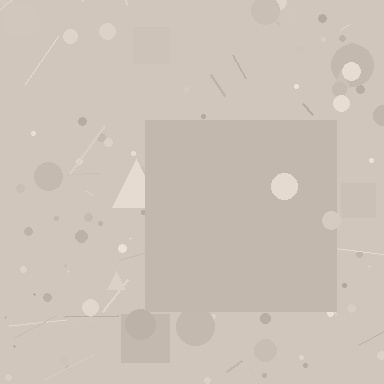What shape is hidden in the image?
A square is hidden in the image.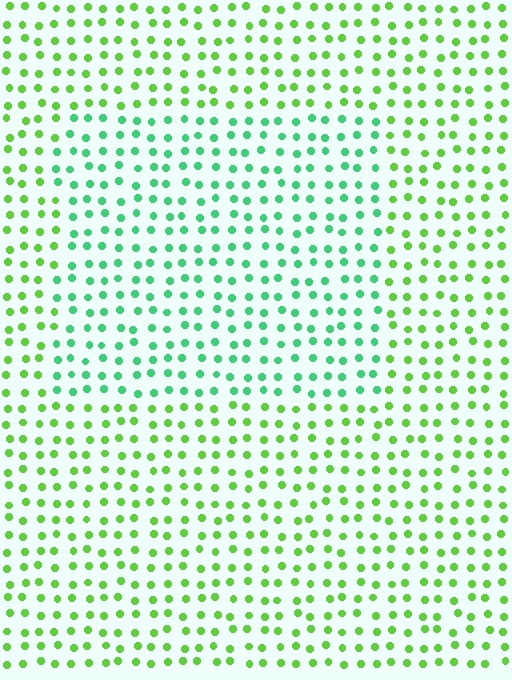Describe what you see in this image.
The image is filled with small lime elements in a uniform arrangement. A rectangle-shaped region is visible where the elements are tinted to a slightly different hue, forming a subtle color boundary.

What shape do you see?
I see a rectangle.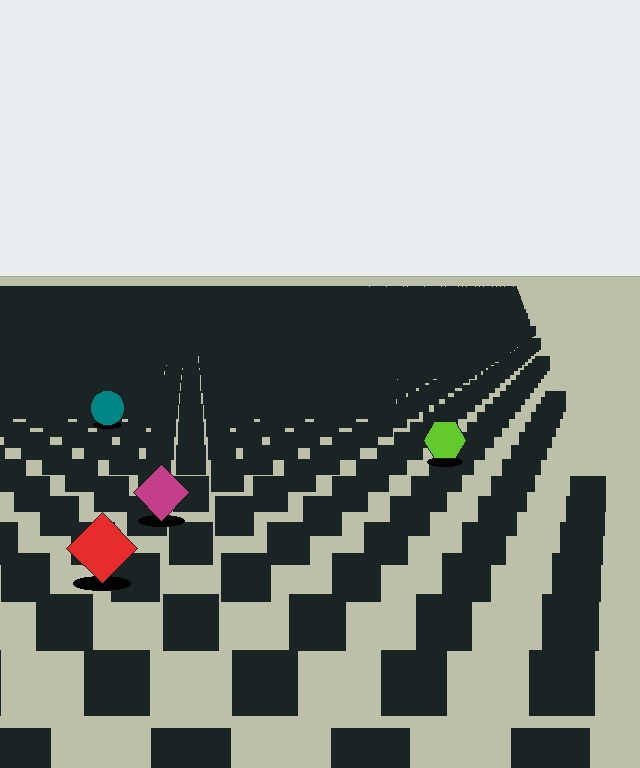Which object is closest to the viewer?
The red diamond is closest. The texture marks near it are larger and more spread out.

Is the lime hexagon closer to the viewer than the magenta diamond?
No. The magenta diamond is closer — you can tell from the texture gradient: the ground texture is coarser near it.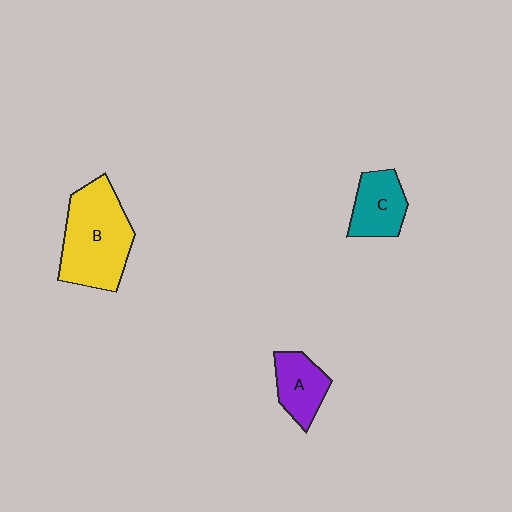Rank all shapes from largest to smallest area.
From largest to smallest: B (yellow), C (teal), A (purple).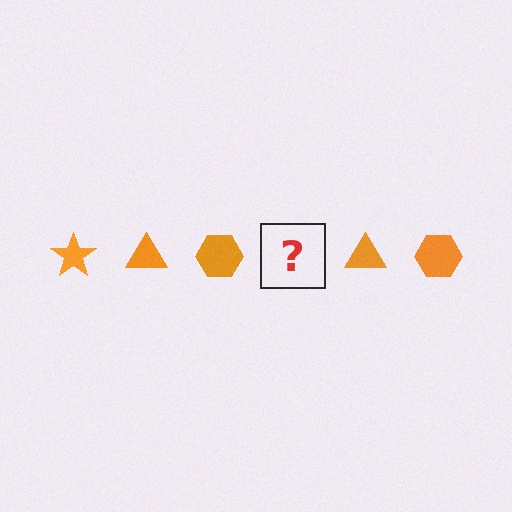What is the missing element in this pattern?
The missing element is an orange star.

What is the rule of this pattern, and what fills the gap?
The rule is that the pattern cycles through star, triangle, hexagon shapes in orange. The gap should be filled with an orange star.